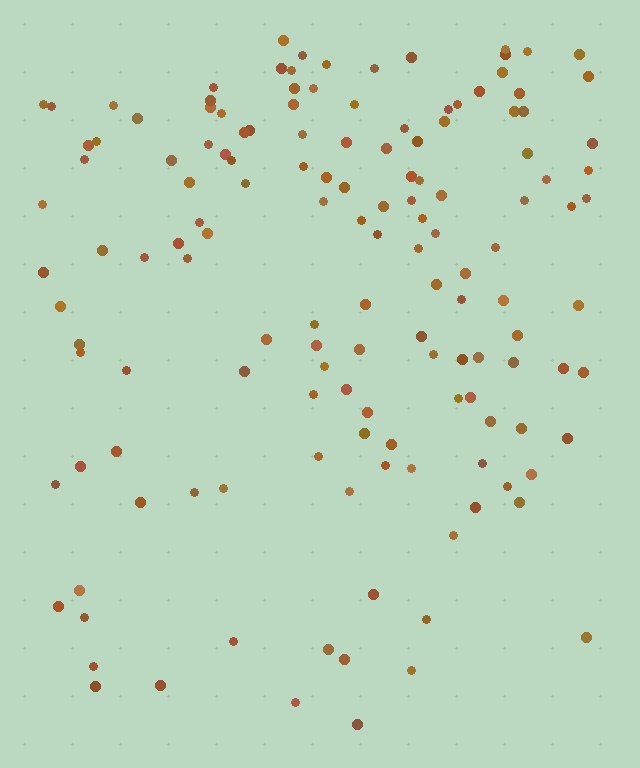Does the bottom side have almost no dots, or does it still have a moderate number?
Still a moderate number, just noticeably fewer than the top.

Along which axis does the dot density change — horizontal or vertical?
Vertical.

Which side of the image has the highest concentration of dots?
The top.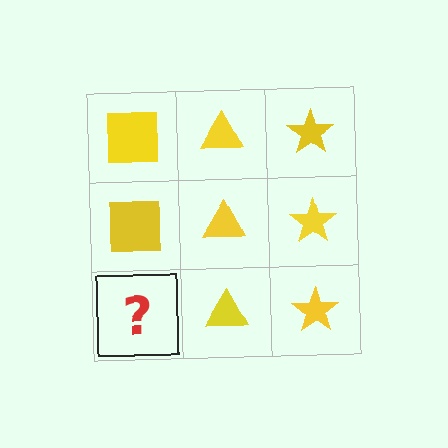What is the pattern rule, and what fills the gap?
The rule is that each column has a consistent shape. The gap should be filled with a yellow square.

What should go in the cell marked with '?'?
The missing cell should contain a yellow square.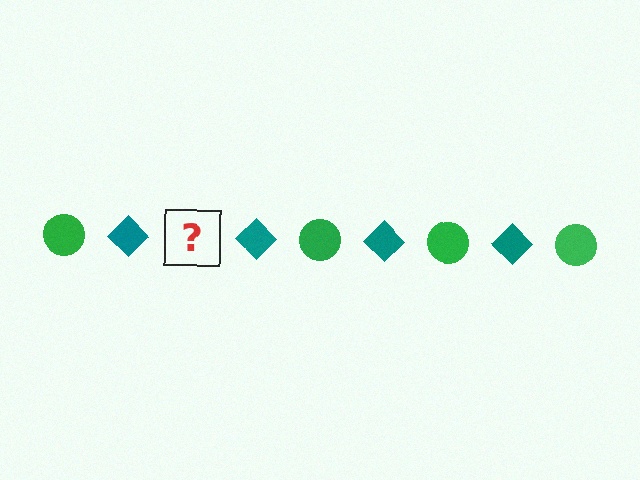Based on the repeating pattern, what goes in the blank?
The blank should be a green circle.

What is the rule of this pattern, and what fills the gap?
The rule is that the pattern alternates between green circle and teal diamond. The gap should be filled with a green circle.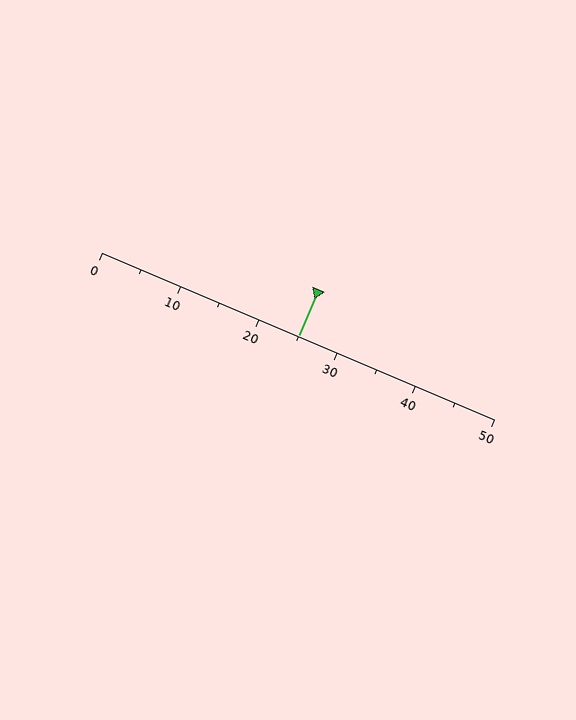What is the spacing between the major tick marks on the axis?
The major ticks are spaced 10 apart.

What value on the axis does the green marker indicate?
The marker indicates approximately 25.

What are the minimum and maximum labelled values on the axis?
The axis runs from 0 to 50.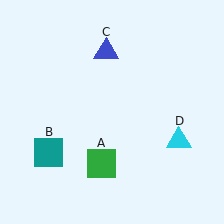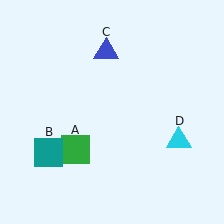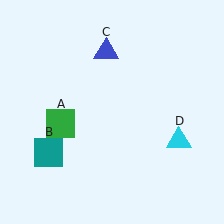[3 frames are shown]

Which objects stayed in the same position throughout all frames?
Teal square (object B) and blue triangle (object C) and cyan triangle (object D) remained stationary.